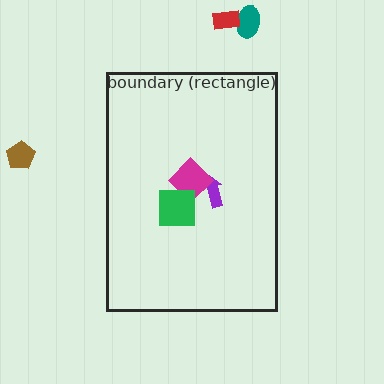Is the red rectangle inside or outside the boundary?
Outside.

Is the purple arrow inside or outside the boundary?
Inside.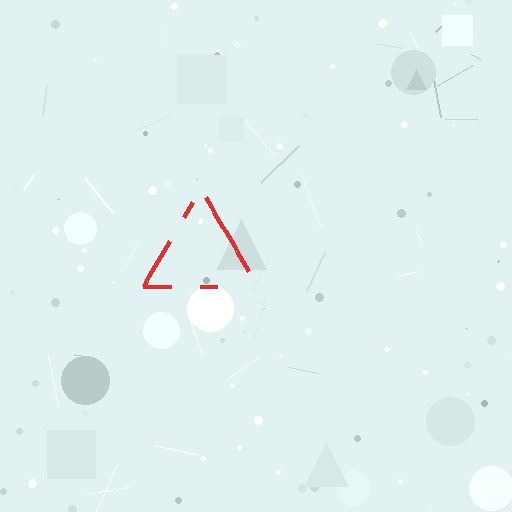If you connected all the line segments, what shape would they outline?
They would outline a triangle.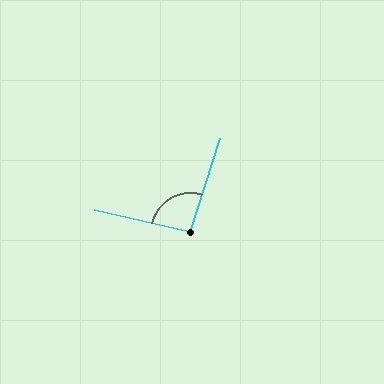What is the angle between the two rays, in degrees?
Approximately 95 degrees.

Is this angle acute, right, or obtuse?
It is approximately a right angle.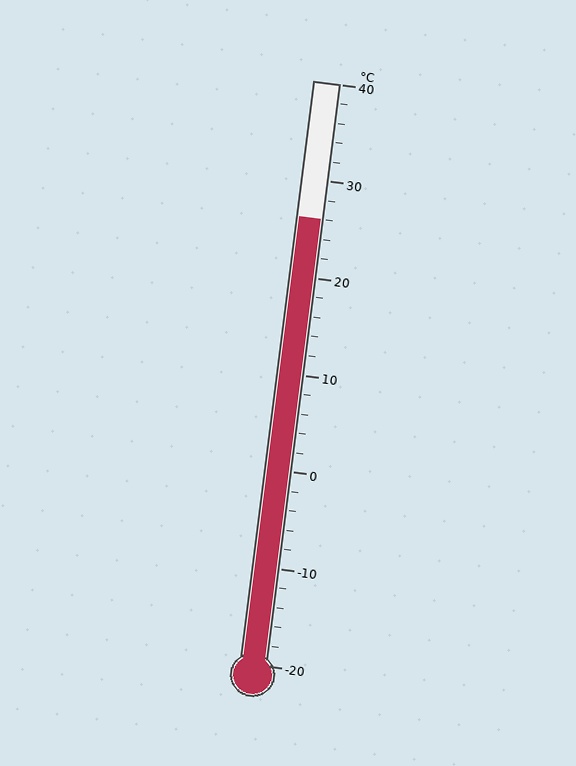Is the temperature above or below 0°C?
The temperature is above 0°C.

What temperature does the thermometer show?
The thermometer shows approximately 26°C.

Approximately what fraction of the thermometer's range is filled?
The thermometer is filled to approximately 75% of its range.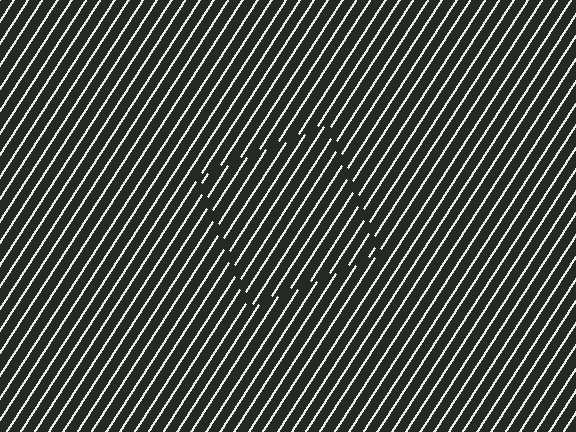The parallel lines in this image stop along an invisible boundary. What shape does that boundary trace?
An illusory square. The interior of the shape contains the same grating, shifted by half a period — the contour is defined by the phase discontinuity where line-ends from the inner and outer gratings abut.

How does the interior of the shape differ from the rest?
The interior of the shape contains the same grating, shifted by half a period — the contour is defined by the phase discontinuity where line-ends from the inner and outer gratings abut.